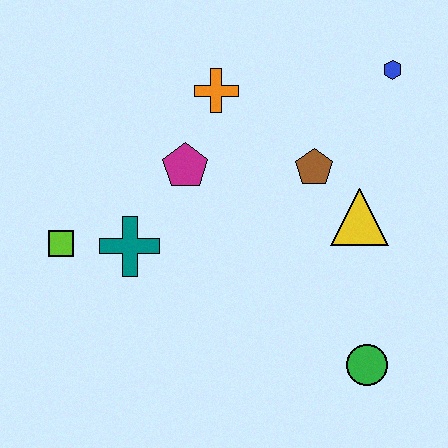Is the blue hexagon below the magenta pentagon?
No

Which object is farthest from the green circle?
The lime square is farthest from the green circle.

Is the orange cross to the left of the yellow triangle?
Yes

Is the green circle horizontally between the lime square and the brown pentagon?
No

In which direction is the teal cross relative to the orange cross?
The teal cross is below the orange cross.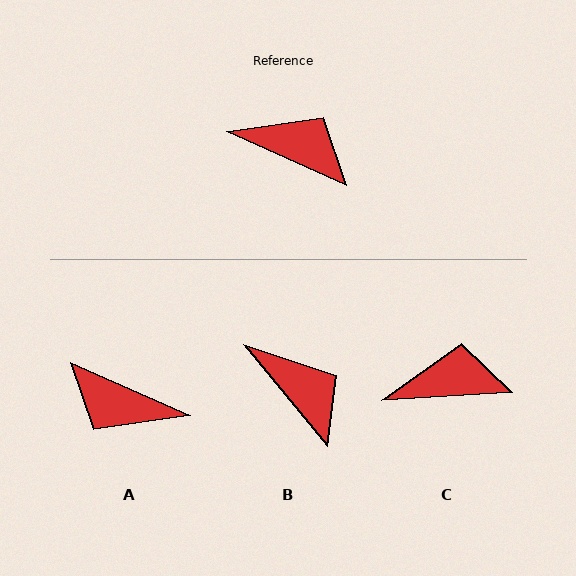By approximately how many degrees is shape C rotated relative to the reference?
Approximately 27 degrees counter-clockwise.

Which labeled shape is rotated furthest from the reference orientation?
A, about 180 degrees away.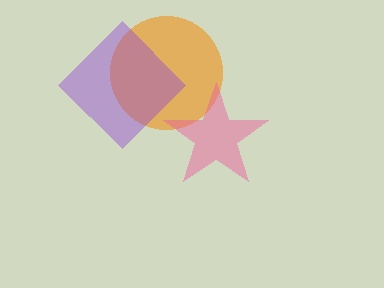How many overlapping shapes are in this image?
There are 3 overlapping shapes in the image.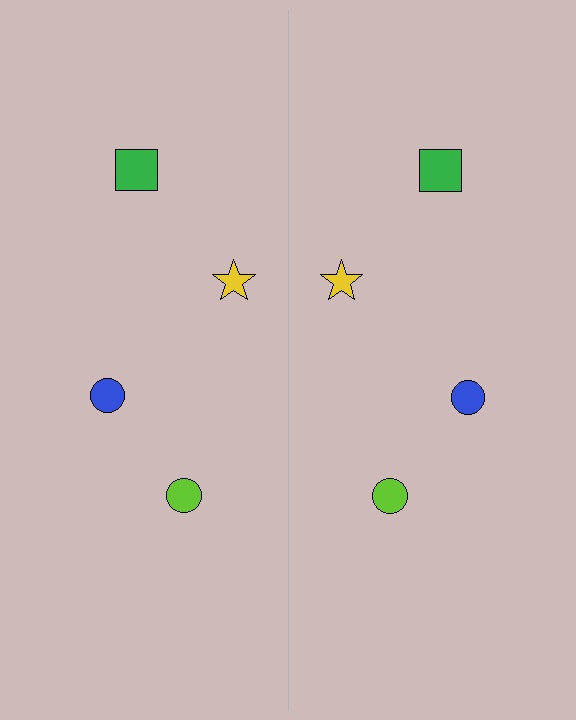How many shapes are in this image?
There are 8 shapes in this image.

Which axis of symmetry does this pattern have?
The pattern has a vertical axis of symmetry running through the center of the image.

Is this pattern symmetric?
Yes, this pattern has bilateral (reflection) symmetry.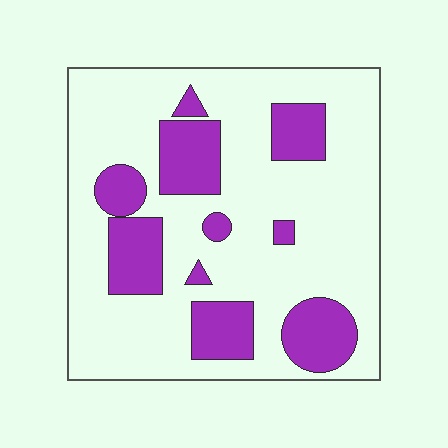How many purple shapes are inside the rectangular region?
10.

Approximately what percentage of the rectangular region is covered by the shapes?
Approximately 25%.